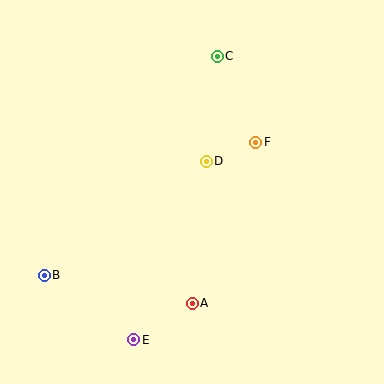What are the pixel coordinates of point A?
Point A is at (192, 303).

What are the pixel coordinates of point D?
Point D is at (206, 161).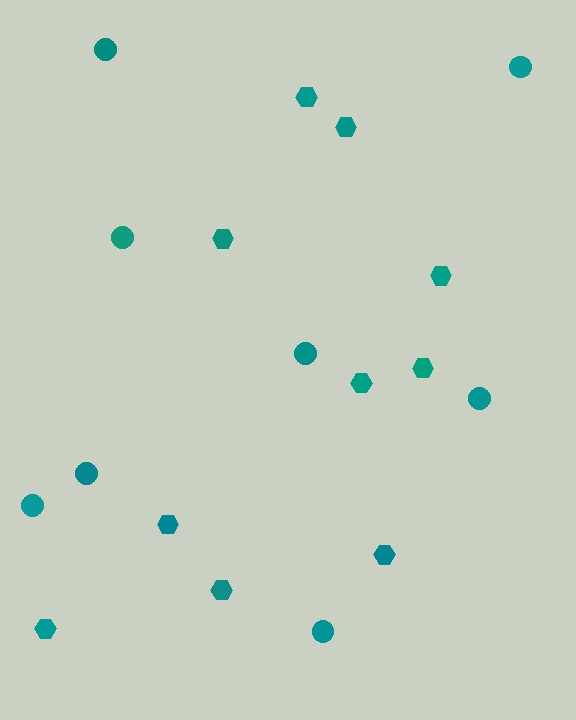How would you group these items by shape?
There are 2 groups: one group of hexagons (10) and one group of circles (8).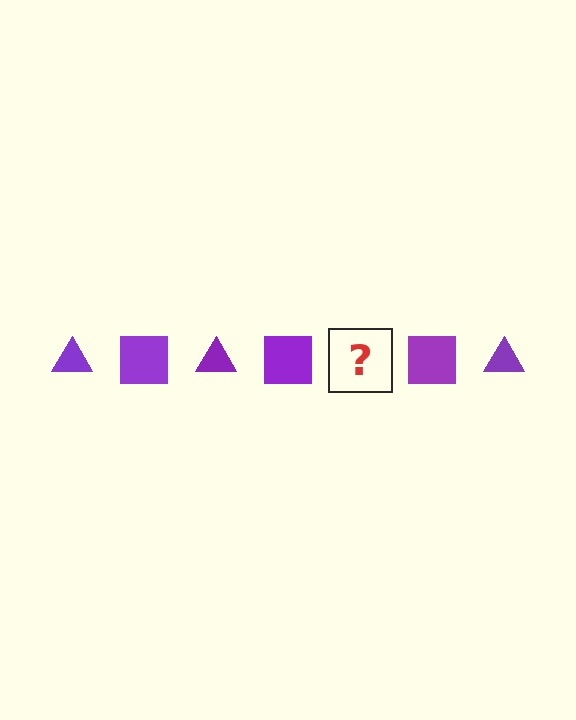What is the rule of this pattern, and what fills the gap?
The rule is that the pattern cycles through triangle, square shapes in purple. The gap should be filled with a purple triangle.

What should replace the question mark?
The question mark should be replaced with a purple triangle.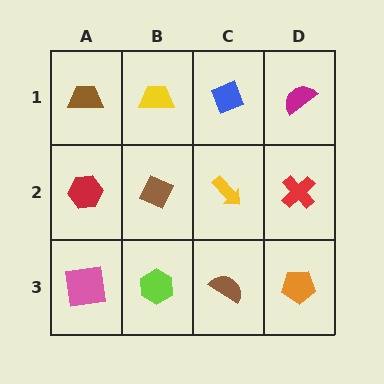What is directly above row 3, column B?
A brown diamond.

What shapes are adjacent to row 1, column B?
A brown diamond (row 2, column B), a brown trapezoid (row 1, column A), a blue diamond (row 1, column C).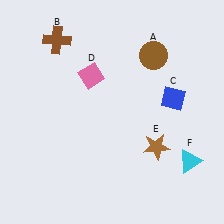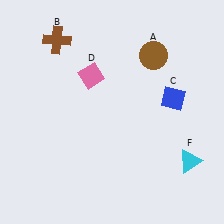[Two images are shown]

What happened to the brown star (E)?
The brown star (E) was removed in Image 2. It was in the bottom-right area of Image 1.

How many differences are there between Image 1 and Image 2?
There is 1 difference between the two images.